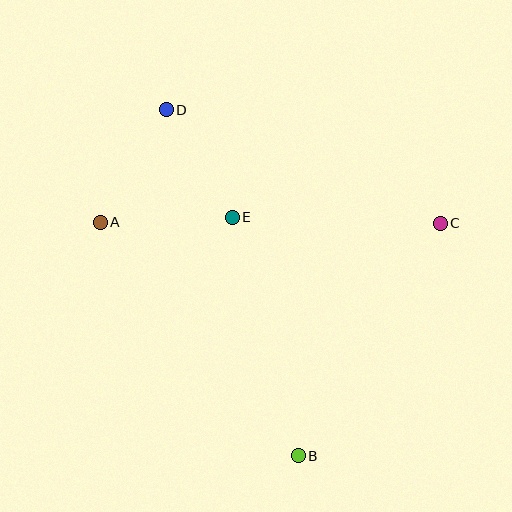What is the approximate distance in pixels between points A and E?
The distance between A and E is approximately 132 pixels.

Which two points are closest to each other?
Points D and E are closest to each other.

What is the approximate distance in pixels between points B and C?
The distance between B and C is approximately 273 pixels.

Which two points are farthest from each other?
Points B and D are farthest from each other.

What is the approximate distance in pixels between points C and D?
The distance between C and D is approximately 297 pixels.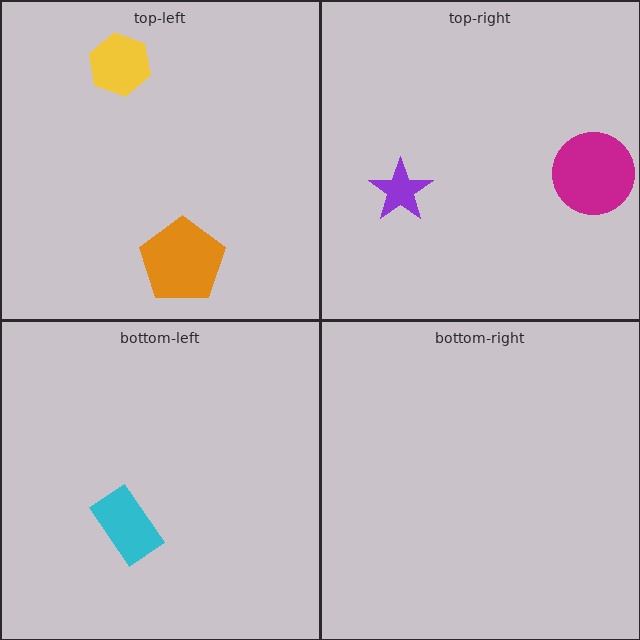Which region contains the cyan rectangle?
The bottom-left region.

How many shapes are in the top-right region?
2.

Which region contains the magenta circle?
The top-right region.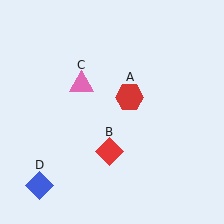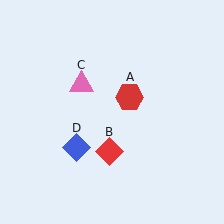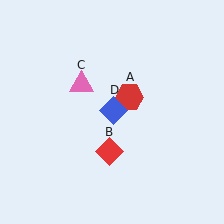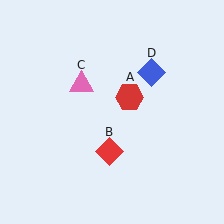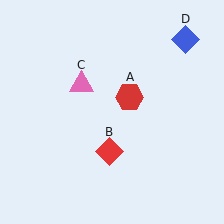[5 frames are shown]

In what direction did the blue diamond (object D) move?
The blue diamond (object D) moved up and to the right.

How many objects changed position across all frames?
1 object changed position: blue diamond (object D).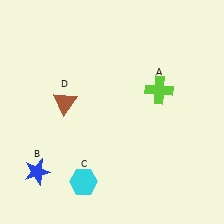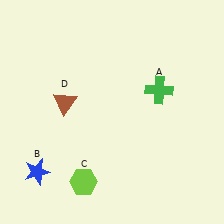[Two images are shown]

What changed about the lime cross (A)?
In Image 1, A is lime. In Image 2, it changed to green.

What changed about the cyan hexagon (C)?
In Image 1, C is cyan. In Image 2, it changed to lime.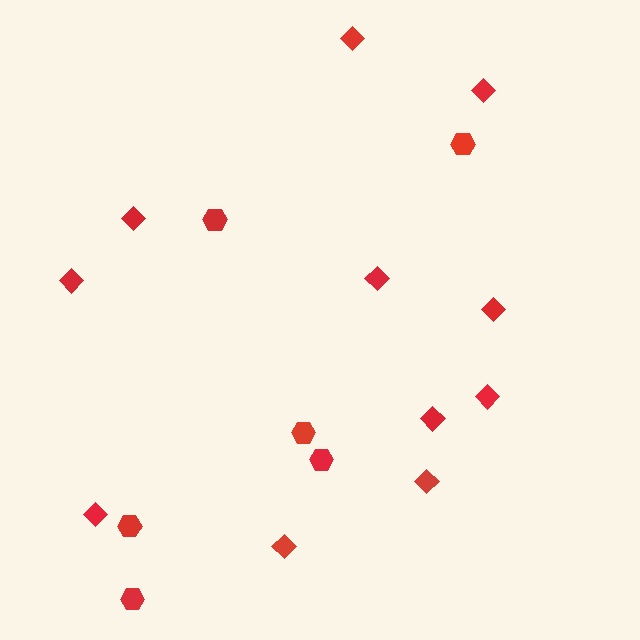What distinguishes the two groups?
There are 2 groups: one group of hexagons (6) and one group of diamonds (11).